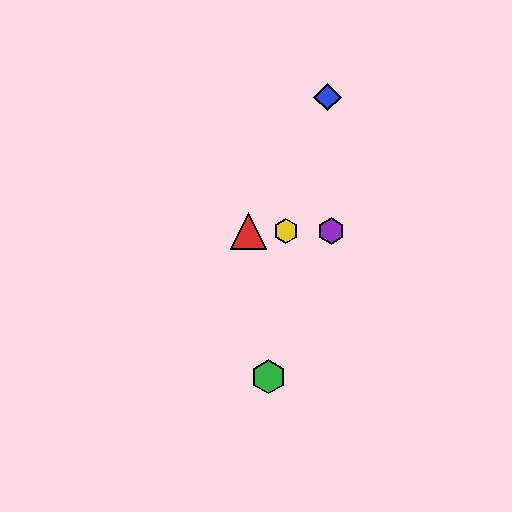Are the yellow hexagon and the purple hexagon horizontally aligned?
Yes, both are at y≈231.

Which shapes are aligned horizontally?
The red triangle, the yellow hexagon, the purple hexagon are aligned horizontally.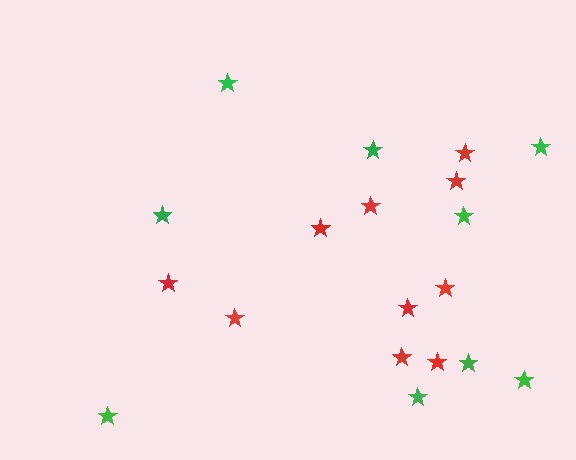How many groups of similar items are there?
There are 2 groups: one group of green stars (9) and one group of red stars (10).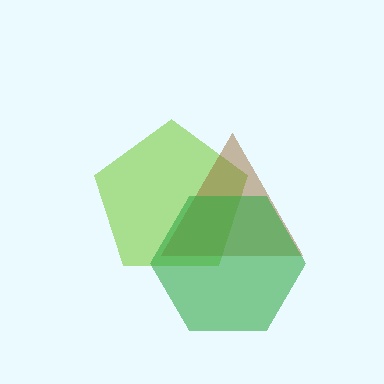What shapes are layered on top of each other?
The layered shapes are: a lime pentagon, a brown triangle, a green hexagon.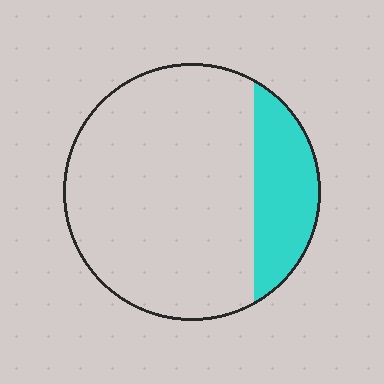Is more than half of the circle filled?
No.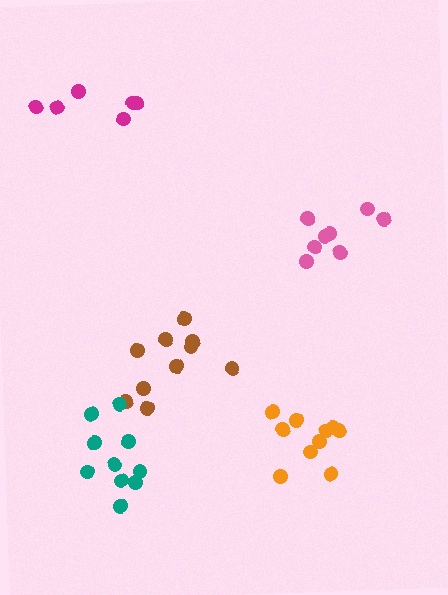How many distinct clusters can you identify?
There are 5 distinct clusters.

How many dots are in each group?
Group 1: 6 dots, Group 2: 10 dots, Group 3: 8 dots, Group 4: 10 dots, Group 5: 10 dots (44 total).